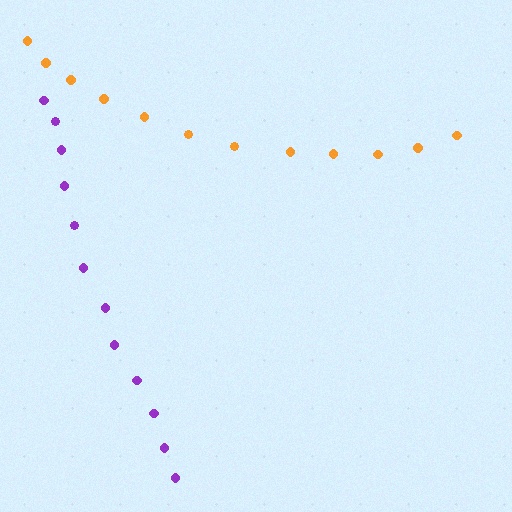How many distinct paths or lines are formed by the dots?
There are 2 distinct paths.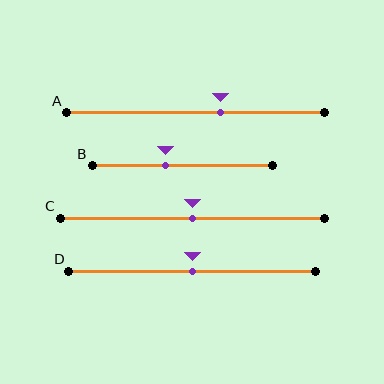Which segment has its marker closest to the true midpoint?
Segment C has its marker closest to the true midpoint.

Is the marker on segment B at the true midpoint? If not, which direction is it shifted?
No, the marker on segment B is shifted to the left by about 9% of the segment length.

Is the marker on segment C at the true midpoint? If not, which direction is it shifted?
Yes, the marker on segment C is at the true midpoint.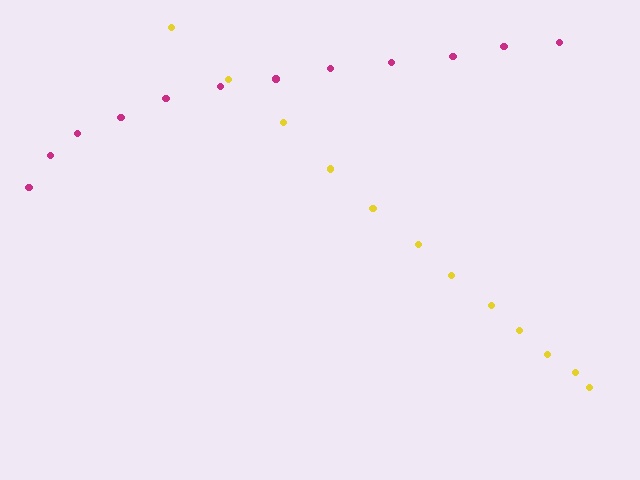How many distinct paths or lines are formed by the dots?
There are 2 distinct paths.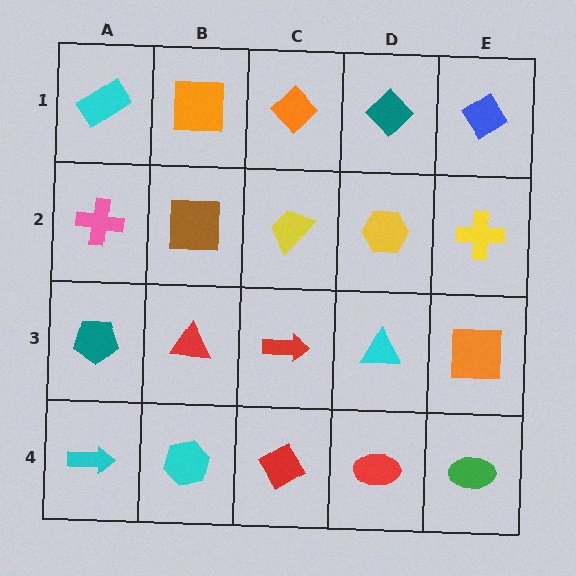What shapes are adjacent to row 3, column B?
A brown square (row 2, column B), a cyan hexagon (row 4, column B), a teal pentagon (row 3, column A), a red arrow (row 3, column C).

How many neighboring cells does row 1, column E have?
2.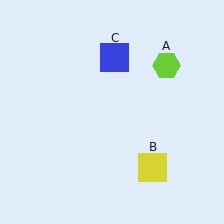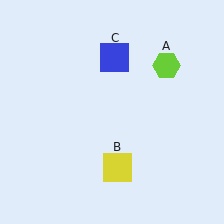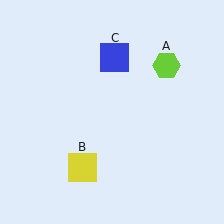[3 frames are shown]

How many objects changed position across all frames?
1 object changed position: yellow square (object B).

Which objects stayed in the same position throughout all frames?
Lime hexagon (object A) and blue square (object C) remained stationary.